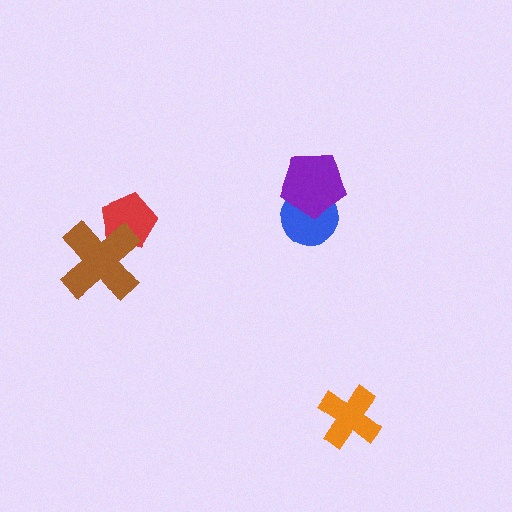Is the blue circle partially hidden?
Yes, it is partially covered by another shape.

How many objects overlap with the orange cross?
0 objects overlap with the orange cross.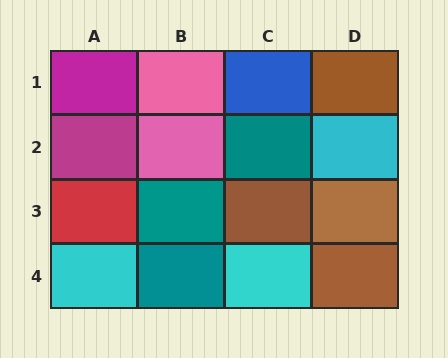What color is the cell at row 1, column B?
Pink.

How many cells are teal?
3 cells are teal.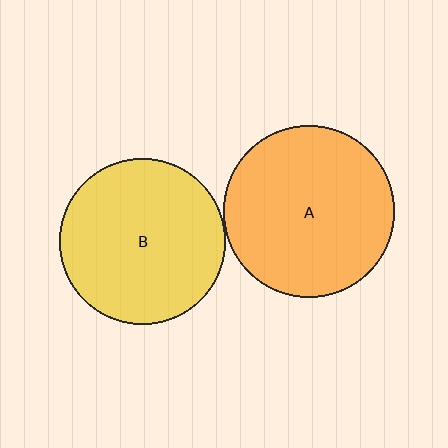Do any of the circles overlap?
No, none of the circles overlap.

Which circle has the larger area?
Circle A (orange).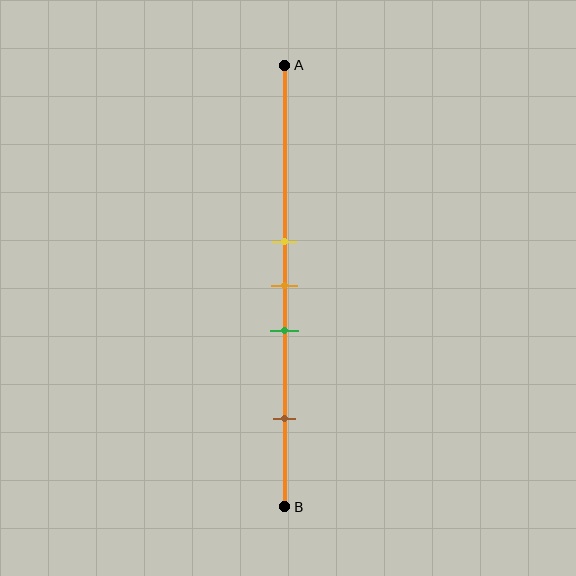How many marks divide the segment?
There are 4 marks dividing the segment.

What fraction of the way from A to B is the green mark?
The green mark is approximately 60% (0.6) of the way from A to B.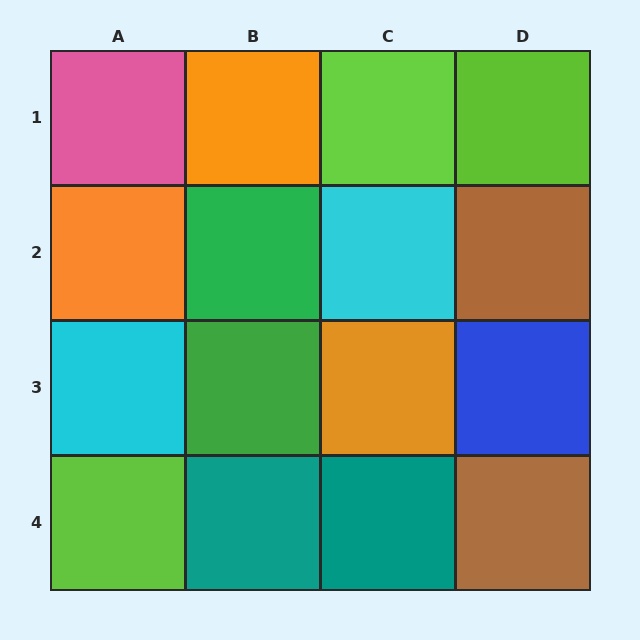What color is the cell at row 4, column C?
Teal.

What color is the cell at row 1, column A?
Pink.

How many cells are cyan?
2 cells are cyan.